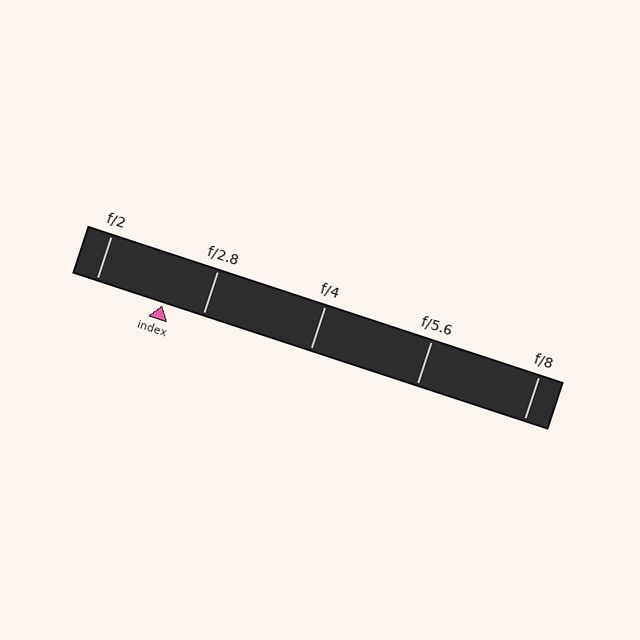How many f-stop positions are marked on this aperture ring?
There are 5 f-stop positions marked.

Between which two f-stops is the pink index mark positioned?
The index mark is between f/2 and f/2.8.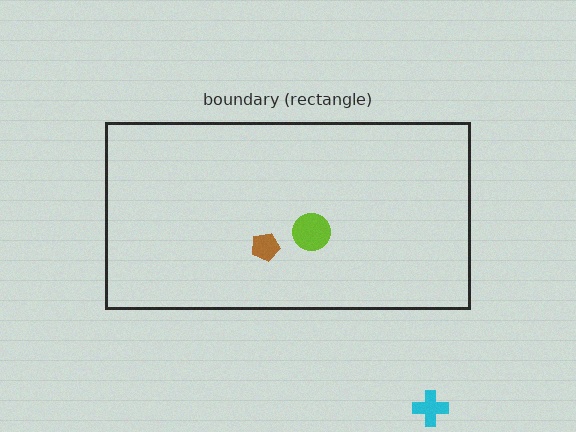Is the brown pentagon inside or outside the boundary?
Inside.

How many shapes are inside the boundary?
2 inside, 1 outside.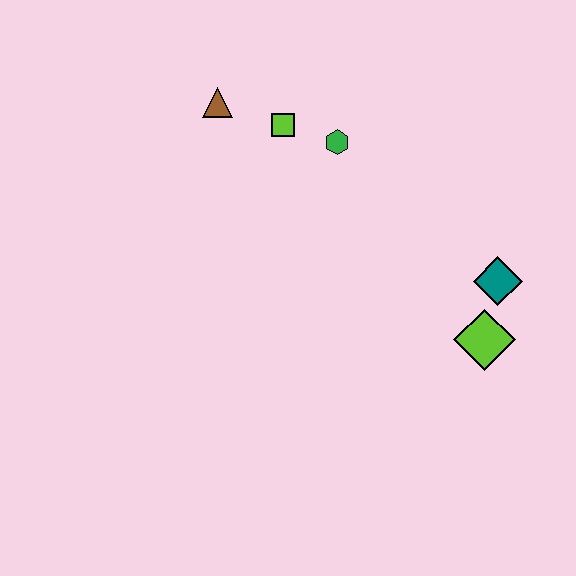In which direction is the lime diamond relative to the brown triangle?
The lime diamond is to the right of the brown triangle.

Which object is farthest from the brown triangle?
The lime diamond is farthest from the brown triangle.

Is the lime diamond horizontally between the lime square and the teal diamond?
Yes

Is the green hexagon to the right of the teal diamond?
No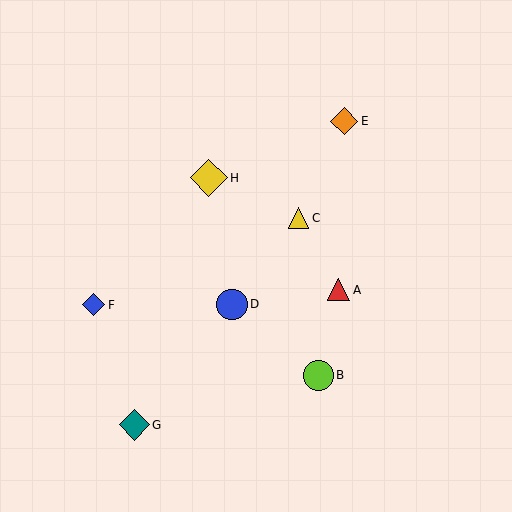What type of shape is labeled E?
Shape E is an orange diamond.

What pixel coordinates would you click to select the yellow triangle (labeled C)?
Click at (298, 218) to select the yellow triangle C.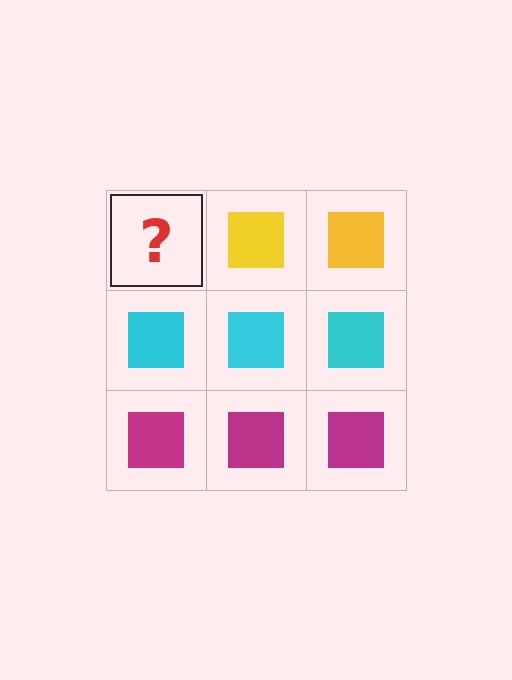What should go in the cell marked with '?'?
The missing cell should contain a yellow square.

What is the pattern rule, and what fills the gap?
The rule is that each row has a consistent color. The gap should be filled with a yellow square.